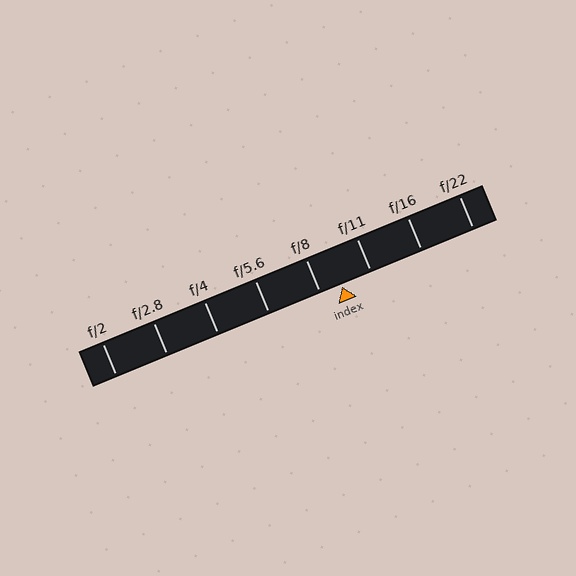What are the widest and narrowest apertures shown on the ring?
The widest aperture shown is f/2 and the narrowest is f/22.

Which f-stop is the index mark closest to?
The index mark is closest to f/8.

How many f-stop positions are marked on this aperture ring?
There are 8 f-stop positions marked.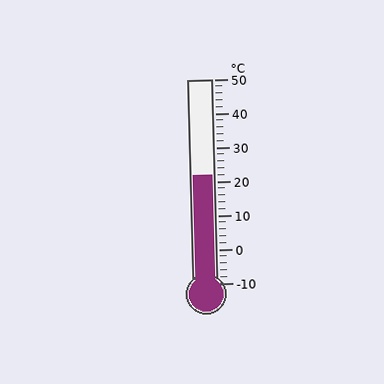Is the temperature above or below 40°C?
The temperature is below 40°C.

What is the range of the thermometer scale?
The thermometer scale ranges from -10°C to 50°C.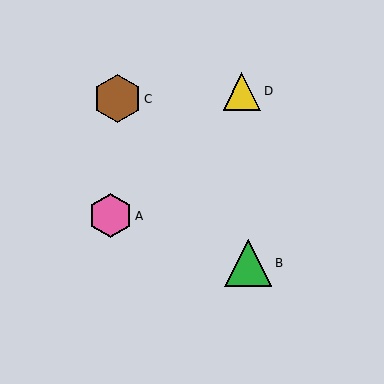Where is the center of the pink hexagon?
The center of the pink hexagon is at (110, 216).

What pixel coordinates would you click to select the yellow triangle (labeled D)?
Click at (242, 91) to select the yellow triangle D.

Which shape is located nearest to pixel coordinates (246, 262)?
The green triangle (labeled B) at (248, 263) is nearest to that location.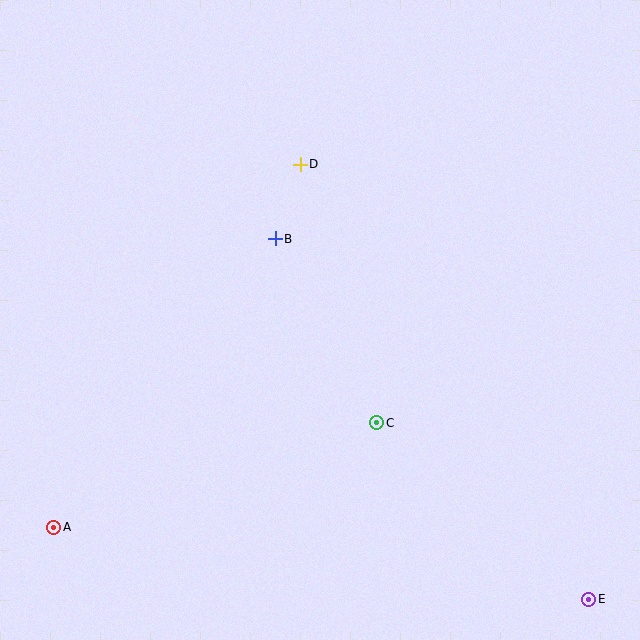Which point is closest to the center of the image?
Point B at (275, 239) is closest to the center.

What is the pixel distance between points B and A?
The distance between B and A is 364 pixels.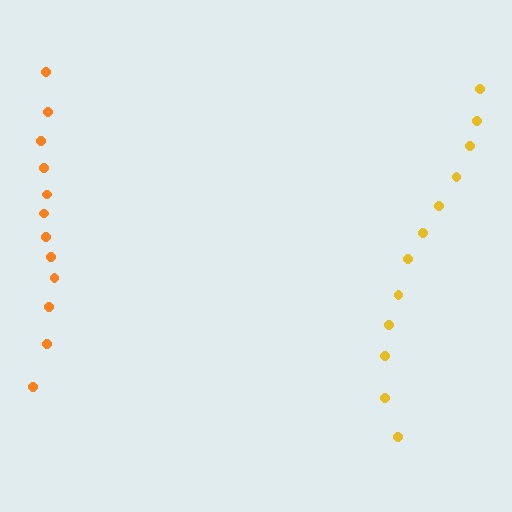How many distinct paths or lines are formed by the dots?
There are 2 distinct paths.